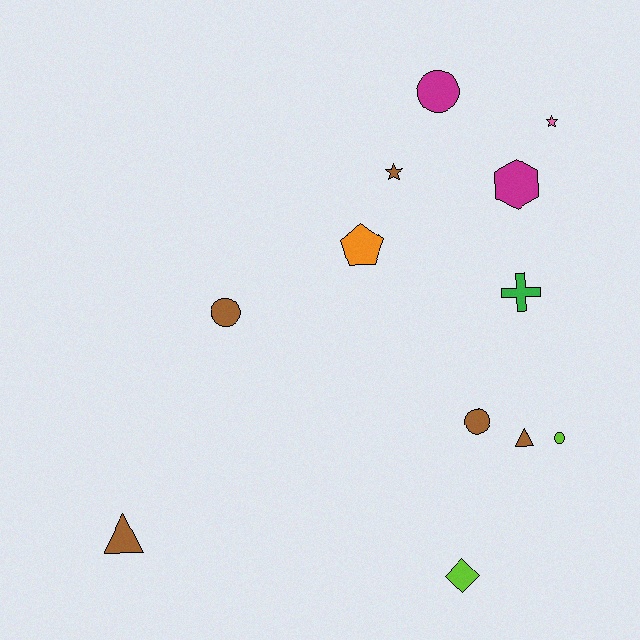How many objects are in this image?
There are 12 objects.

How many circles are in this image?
There are 4 circles.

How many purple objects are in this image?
There are no purple objects.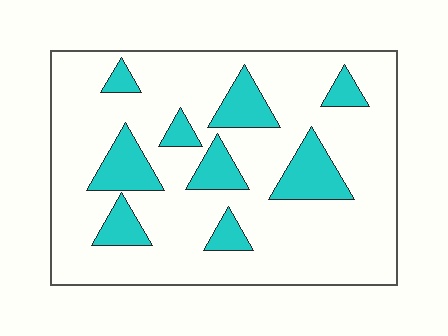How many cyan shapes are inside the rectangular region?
9.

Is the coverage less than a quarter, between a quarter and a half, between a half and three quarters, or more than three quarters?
Less than a quarter.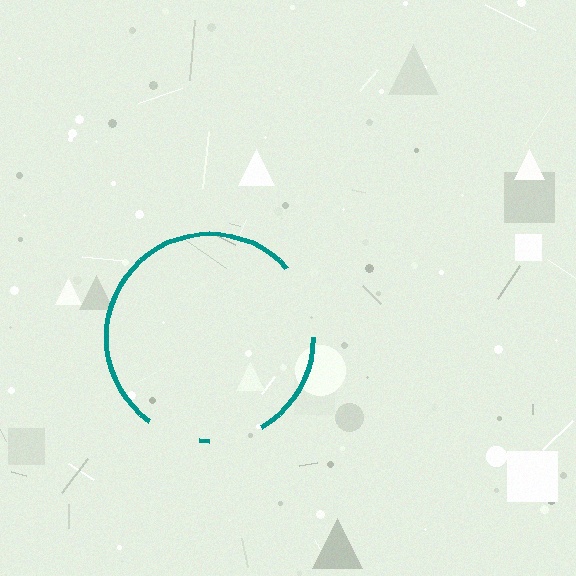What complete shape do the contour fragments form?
The contour fragments form a circle.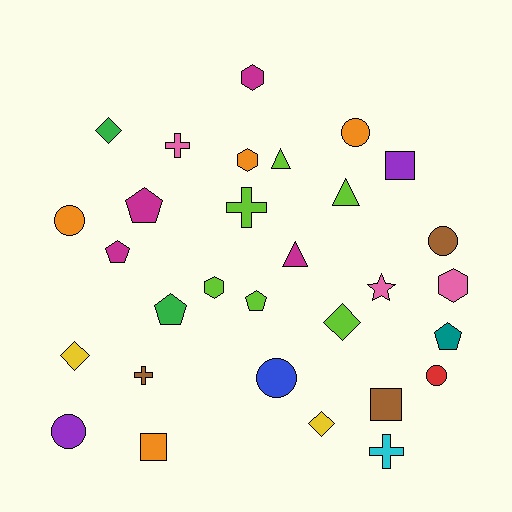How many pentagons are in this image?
There are 5 pentagons.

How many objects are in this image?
There are 30 objects.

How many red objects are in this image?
There is 1 red object.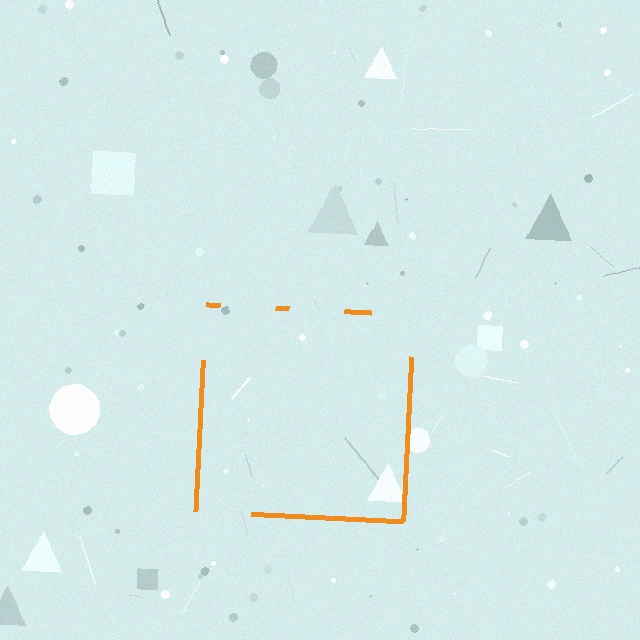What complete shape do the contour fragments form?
The contour fragments form a square.